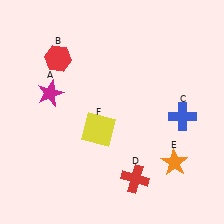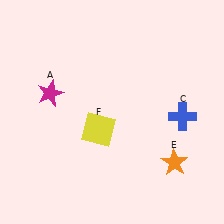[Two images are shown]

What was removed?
The red cross (D), the red hexagon (B) were removed in Image 2.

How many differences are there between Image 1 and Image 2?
There are 2 differences between the two images.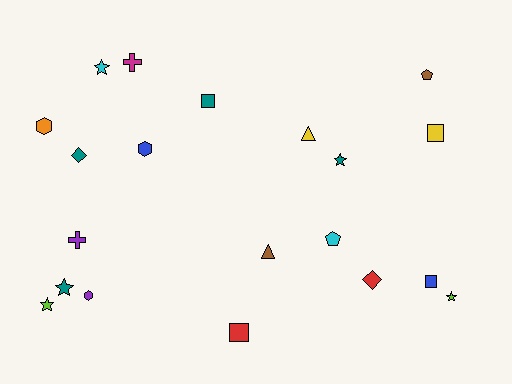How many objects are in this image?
There are 20 objects.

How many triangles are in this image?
There are 2 triangles.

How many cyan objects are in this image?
There are 2 cyan objects.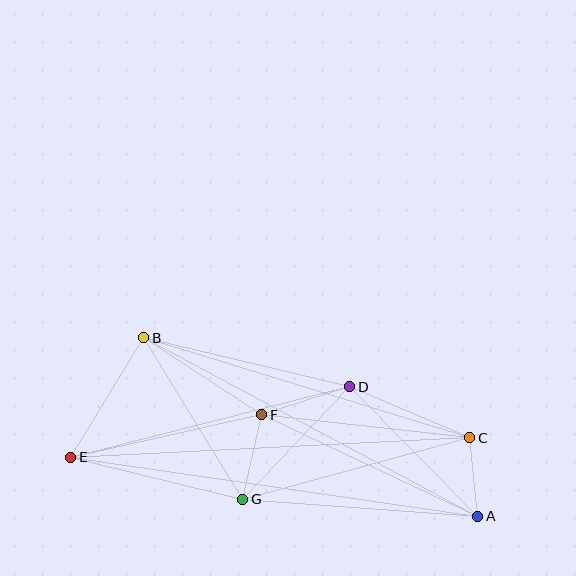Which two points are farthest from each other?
Points A and E are farthest from each other.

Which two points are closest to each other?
Points A and C are closest to each other.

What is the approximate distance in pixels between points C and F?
The distance between C and F is approximately 209 pixels.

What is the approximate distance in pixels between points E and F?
The distance between E and F is approximately 196 pixels.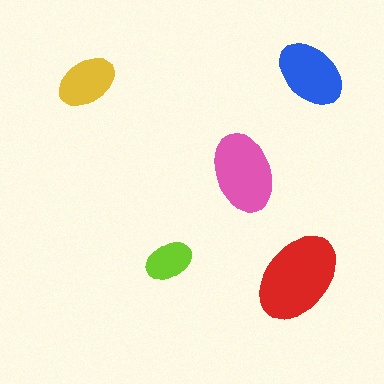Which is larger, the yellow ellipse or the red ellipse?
The red one.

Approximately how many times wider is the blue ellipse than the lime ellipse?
About 1.5 times wider.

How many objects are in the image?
There are 5 objects in the image.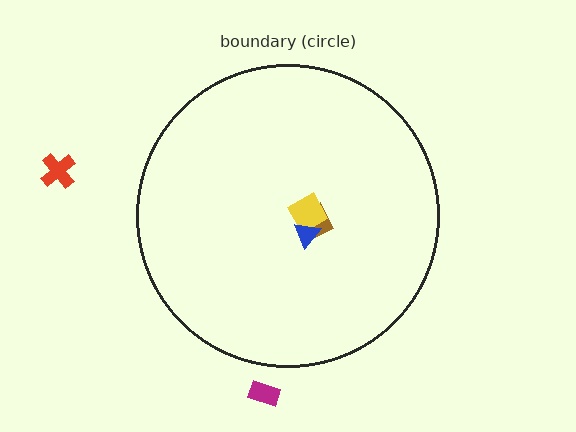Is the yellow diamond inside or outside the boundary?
Inside.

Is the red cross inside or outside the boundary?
Outside.